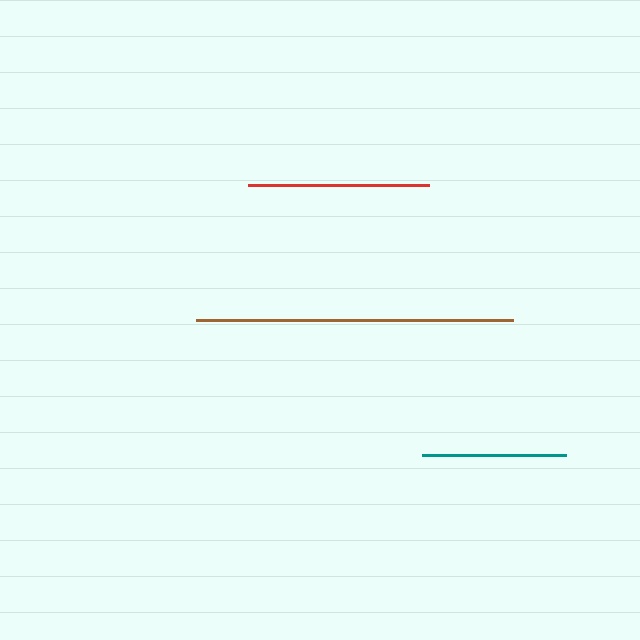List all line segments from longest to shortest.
From longest to shortest: brown, red, teal.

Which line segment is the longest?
The brown line is the longest at approximately 317 pixels.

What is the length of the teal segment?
The teal segment is approximately 143 pixels long.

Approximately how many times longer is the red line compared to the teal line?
The red line is approximately 1.3 times the length of the teal line.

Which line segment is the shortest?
The teal line is the shortest at approximately 143 pixels.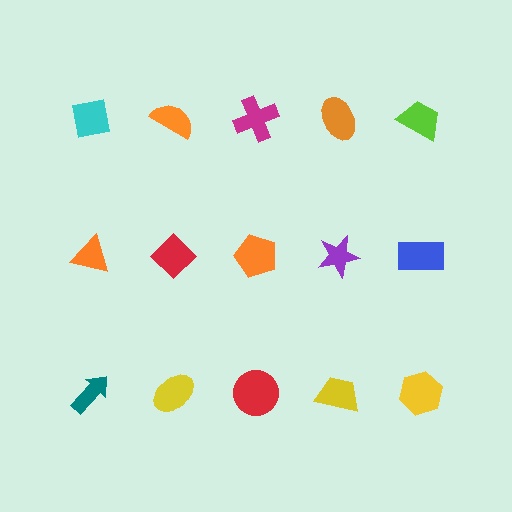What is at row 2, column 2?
A red diamond.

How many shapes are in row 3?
5 shapes.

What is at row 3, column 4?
A yellow trapezoid.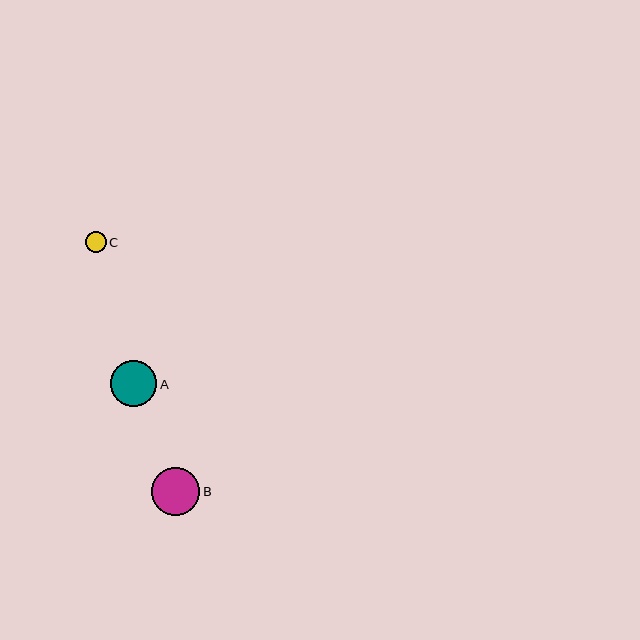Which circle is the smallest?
Circle C is the smallest with a size of approximately 21 pixels.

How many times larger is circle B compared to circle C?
Circle B is approximately 2.3 times the size of circle C.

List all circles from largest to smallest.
From largest to smallest: B, A, C.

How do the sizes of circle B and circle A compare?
Circle B and circle A are approximately the same size.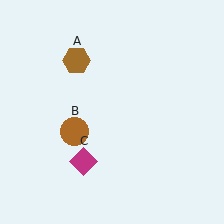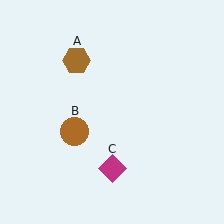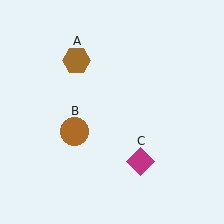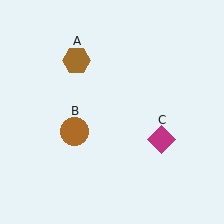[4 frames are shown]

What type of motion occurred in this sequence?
The magenta diamond (object C) rotated counterclockwise around the center of the scene.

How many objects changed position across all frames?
1 object changed position: magenta diamond (object C).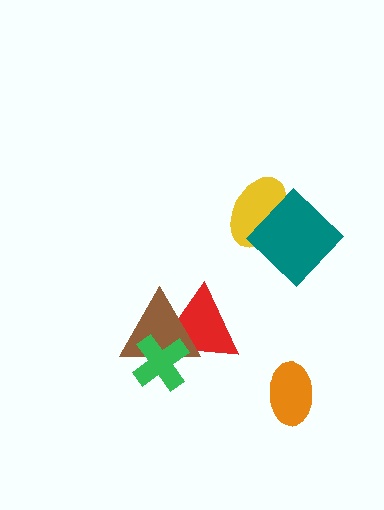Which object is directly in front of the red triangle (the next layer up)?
The brown triangle is directly in front of the red triangle.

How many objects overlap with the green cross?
2 objects overlap with the green cross.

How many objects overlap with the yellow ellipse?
1 object overlaps with the yellow ellipse.